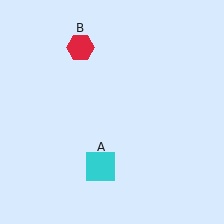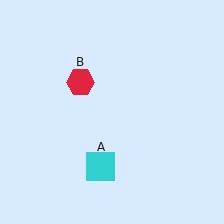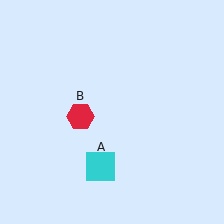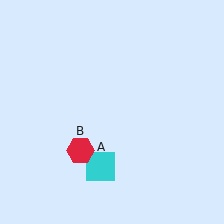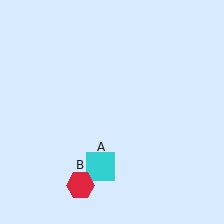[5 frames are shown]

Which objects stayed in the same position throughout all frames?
Cyan square (object A) remained stationary.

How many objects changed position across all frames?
1 object changed position: red hexagon (object B).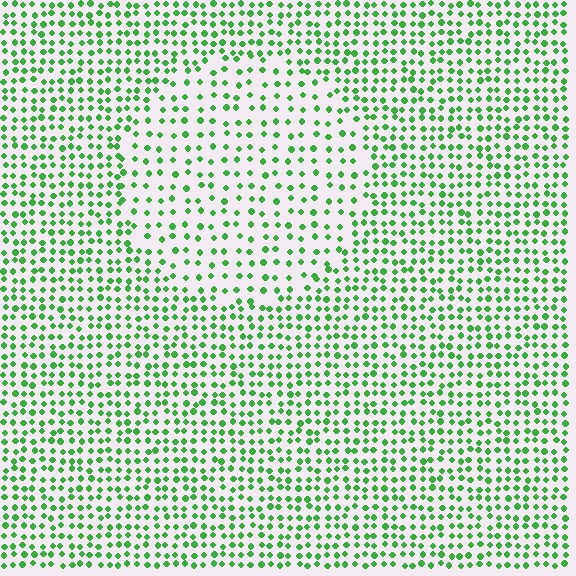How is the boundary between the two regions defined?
The boundary is defined by a change in element density (approximately 1.8x ratio). All elements are the same color, size, and shape.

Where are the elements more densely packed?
The elements are more densely packed outside the circle boundary.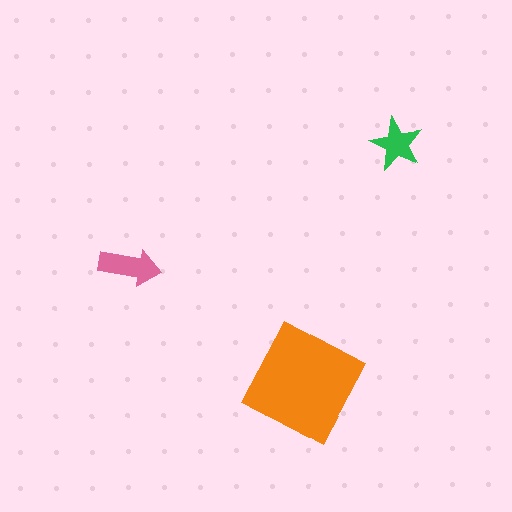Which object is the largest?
The orange square.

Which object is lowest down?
The orange square is bottommost.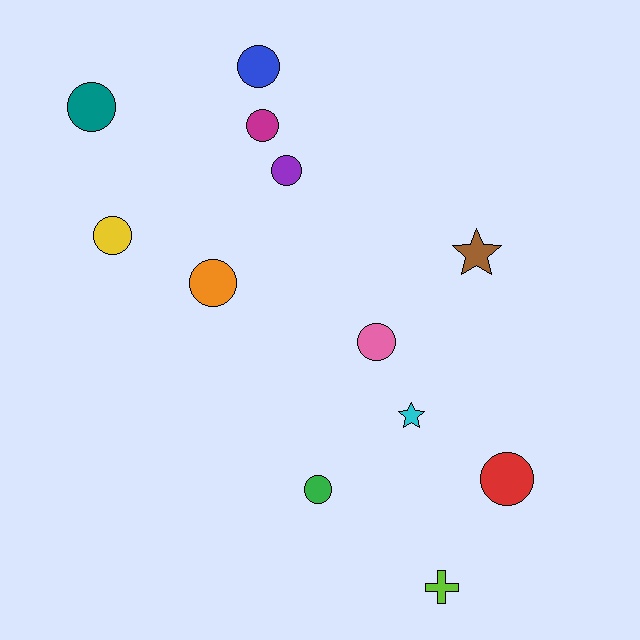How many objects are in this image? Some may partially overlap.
There are 12 objects.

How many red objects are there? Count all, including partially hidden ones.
There is 1 red object.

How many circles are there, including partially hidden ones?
There are 9 circles.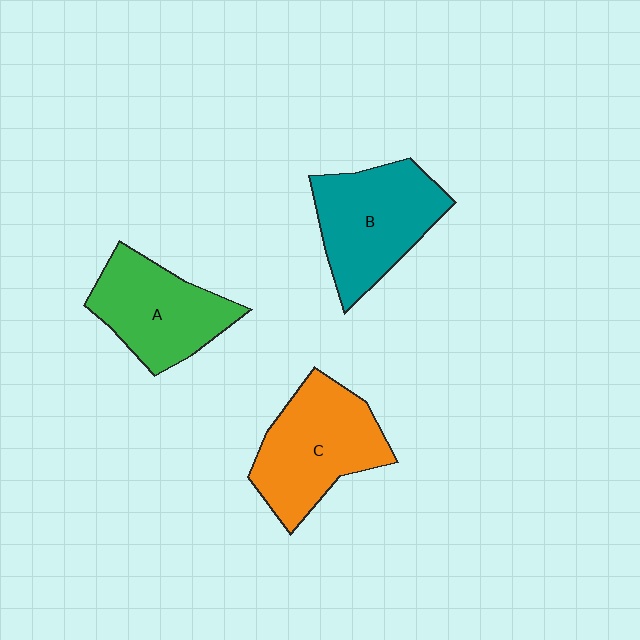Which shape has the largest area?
Shape C (orange).